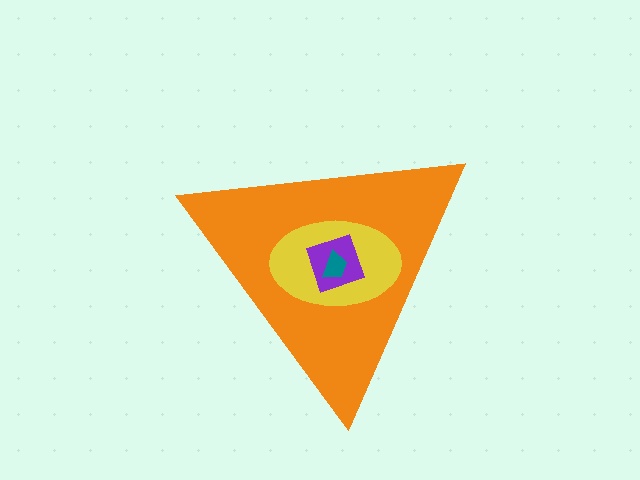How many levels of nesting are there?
4.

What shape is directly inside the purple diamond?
The teal trapezoid.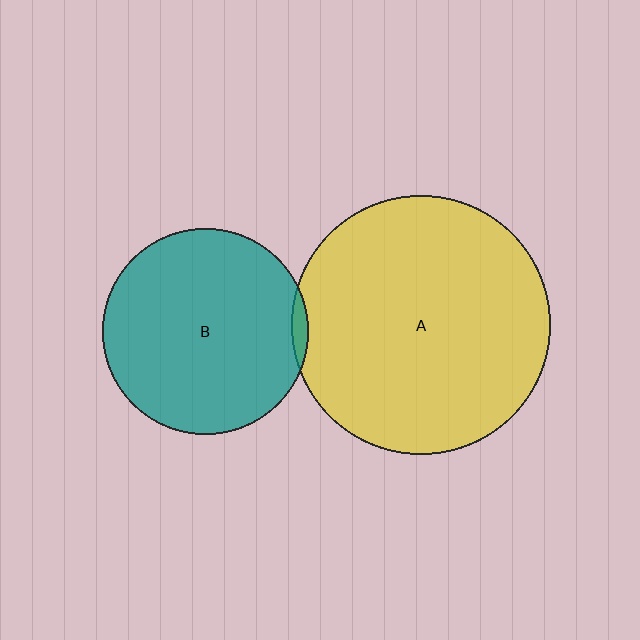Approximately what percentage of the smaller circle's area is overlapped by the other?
Approximately 5%.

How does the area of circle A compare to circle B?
Approximately 1.6 times.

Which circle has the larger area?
Circle A (yellow).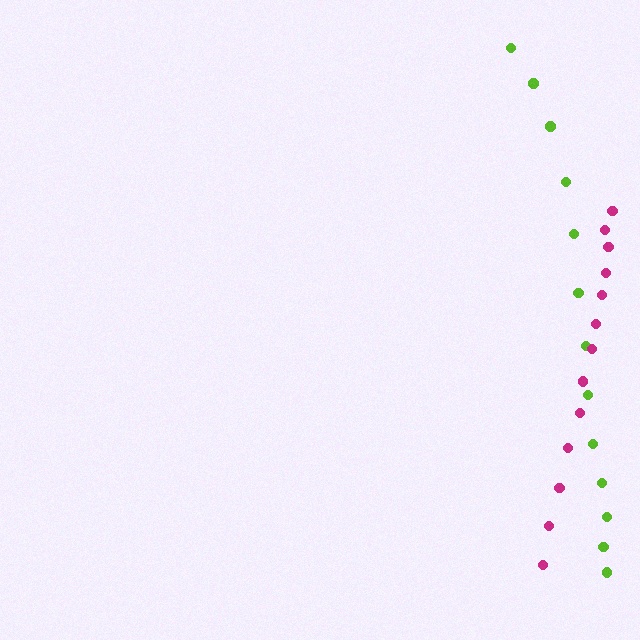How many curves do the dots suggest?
There are 2 distinct paths.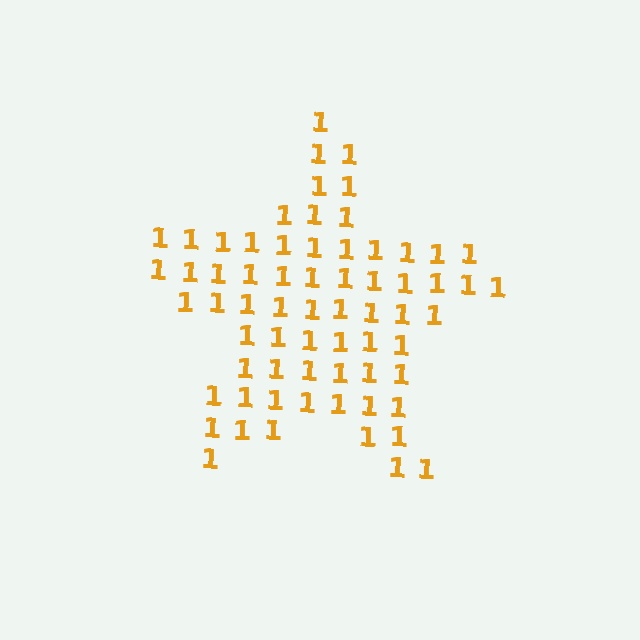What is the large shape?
The large shape is a star.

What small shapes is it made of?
It is made of small digit 1's.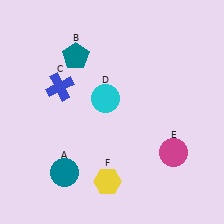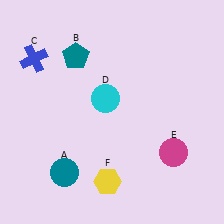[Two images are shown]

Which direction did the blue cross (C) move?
The blue cross (C) moved up.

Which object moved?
The blue cross (C) moved up.